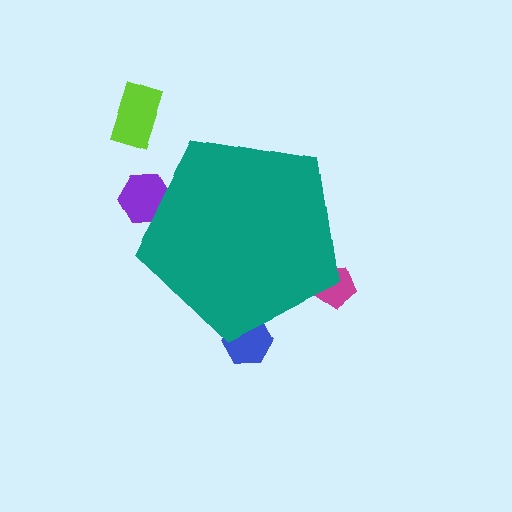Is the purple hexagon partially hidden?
Yes, the purple hexagon is partially hidden behind the teal pentagon.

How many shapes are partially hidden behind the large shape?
3 shapes are partially hidden.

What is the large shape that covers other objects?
A teal pentagon.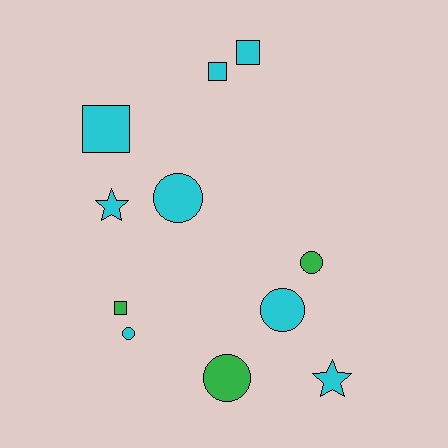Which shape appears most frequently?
Circle, with 5 objects.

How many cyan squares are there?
There are 3 cyan squares.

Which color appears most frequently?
Cyan, with 8 objects.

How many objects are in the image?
There are 11 objects.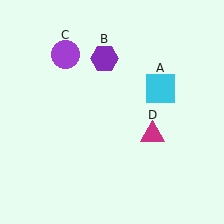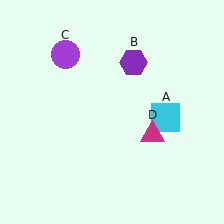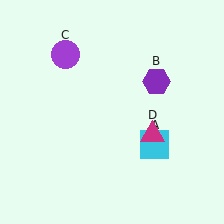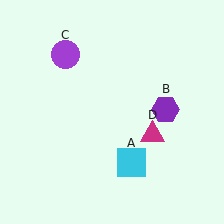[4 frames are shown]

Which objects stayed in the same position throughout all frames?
Purple circle (object C) and magenta triangle (object D) remained stationary.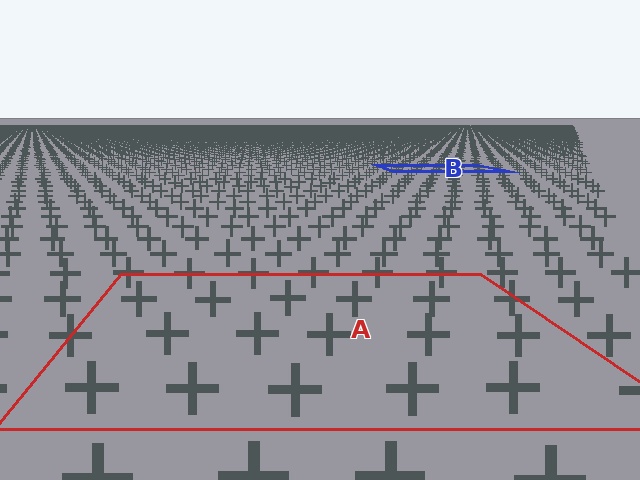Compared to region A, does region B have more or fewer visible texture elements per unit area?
Region B has more texture elements per unit area — they are packed more densely because it is farther away.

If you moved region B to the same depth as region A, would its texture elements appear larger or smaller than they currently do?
They would appear larger. At a closer depth, the same texture elements are projected at a bigger on-screen size.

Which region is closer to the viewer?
Region A is closer. The texture elements there are larger and more spread out.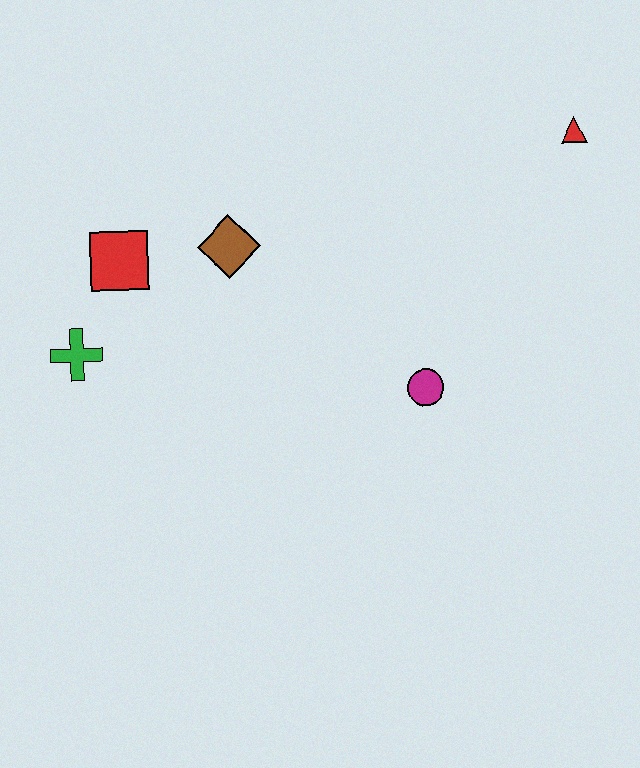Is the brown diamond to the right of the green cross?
Yes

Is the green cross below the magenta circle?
No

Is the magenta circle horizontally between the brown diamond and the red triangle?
Yes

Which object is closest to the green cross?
The red square is closest to the green cross.